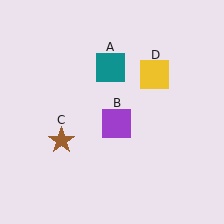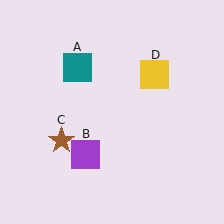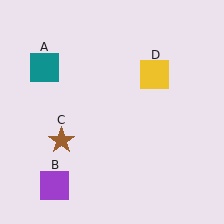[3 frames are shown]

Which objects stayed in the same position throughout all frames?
Brown star (object C) and yellow square (object D) remained stationary.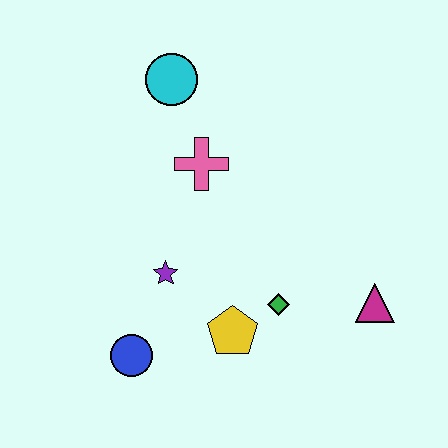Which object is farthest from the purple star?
The magenta triangle is farthest from the purple star.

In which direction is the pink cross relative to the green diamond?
The pink cross is above the green diamond.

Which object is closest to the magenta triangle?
The green diamond is closest to the magenta triangle.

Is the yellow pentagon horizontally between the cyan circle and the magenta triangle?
Yes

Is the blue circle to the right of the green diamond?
No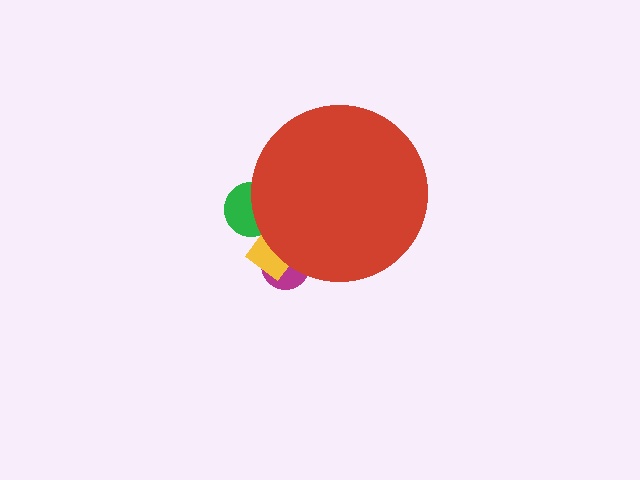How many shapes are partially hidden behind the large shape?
3 shapes are partially hidden.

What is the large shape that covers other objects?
A red circle.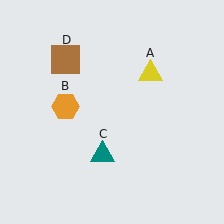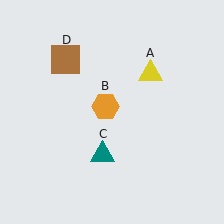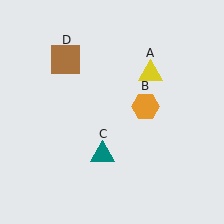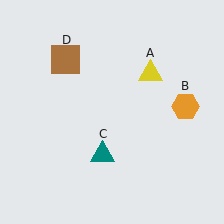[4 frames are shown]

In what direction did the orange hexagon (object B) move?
The orange hexagon (object B) moved right.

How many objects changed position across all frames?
1 object changed position: orange hexagon (object B).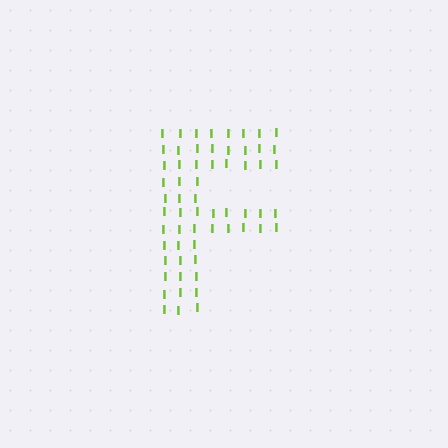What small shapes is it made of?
It is made of small letter I's.